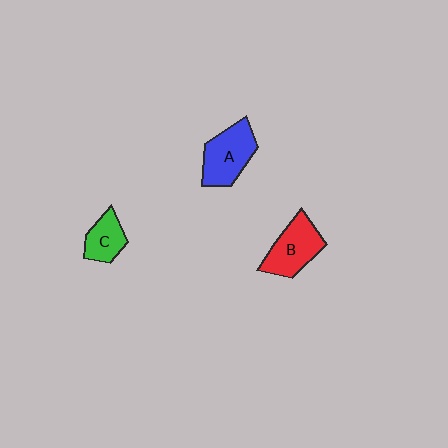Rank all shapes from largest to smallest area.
From largest to smallest: A (blue), B (red), C (green).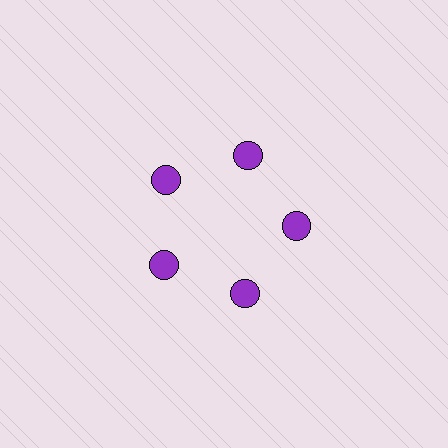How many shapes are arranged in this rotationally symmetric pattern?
There are 5 shapes, arranged in 5 groups of 1.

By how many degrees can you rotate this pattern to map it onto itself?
The pattern maps onto itself every 72 degrees of rotation.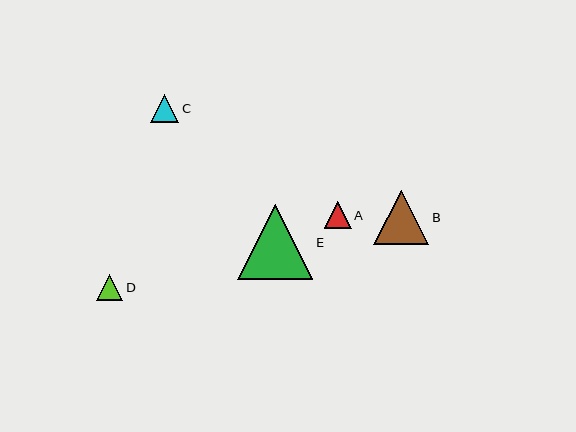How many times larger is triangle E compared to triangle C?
Triangle E is approximately 2.7 times the size of triangle C.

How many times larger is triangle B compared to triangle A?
Triangle B is approximately 2.0 times the size of triangle A.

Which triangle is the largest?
Triangle E is the largest with a size of approximately 75 pixels.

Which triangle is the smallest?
Triangle D is the smallest with a size of approximately 26 pixels.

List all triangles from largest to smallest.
From largest to smallest: E, B, C, A, D.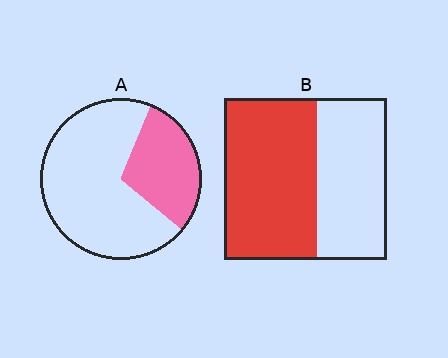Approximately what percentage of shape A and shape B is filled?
A is approximately 30% and B is approximately 55%.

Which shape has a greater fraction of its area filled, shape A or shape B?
Shape B.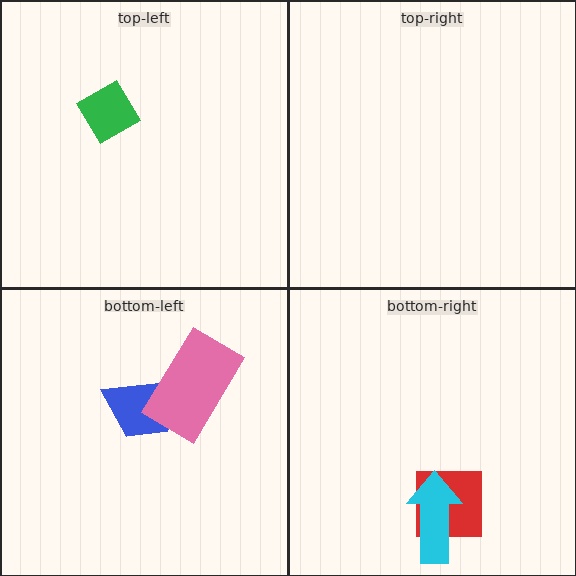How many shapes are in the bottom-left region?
2.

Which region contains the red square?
The bottom-right region.